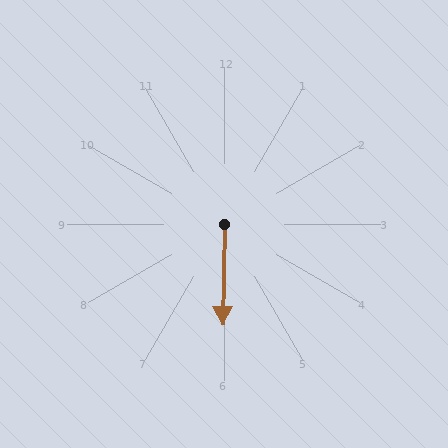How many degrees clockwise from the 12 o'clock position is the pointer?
Approximately 181 degrees.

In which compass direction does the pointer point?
South.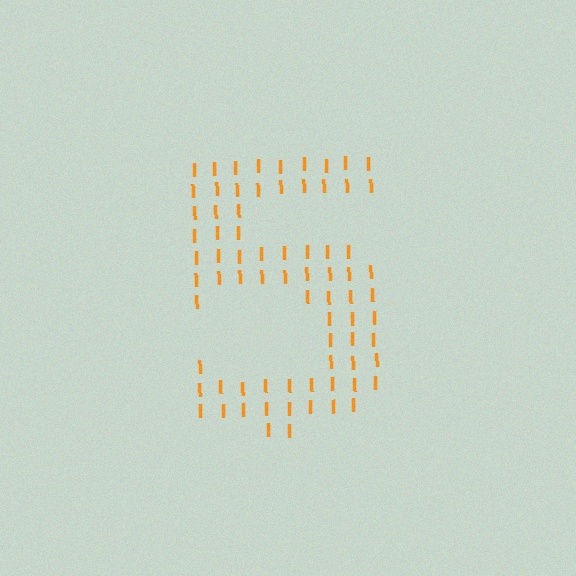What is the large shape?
The large shape is the digit 5.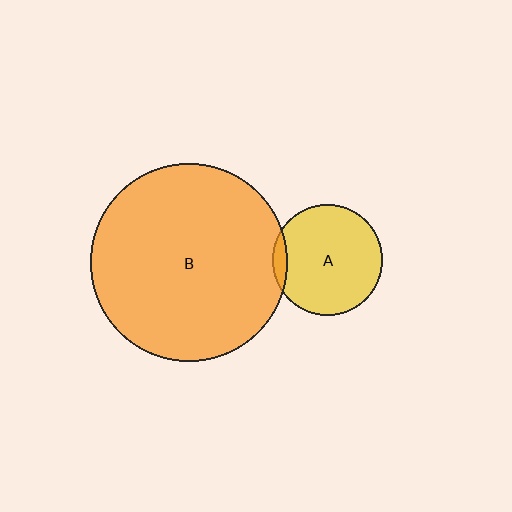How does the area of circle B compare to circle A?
Approximately 3.2 times.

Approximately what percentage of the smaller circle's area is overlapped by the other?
Approximately 5%.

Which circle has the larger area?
Circle B (orange).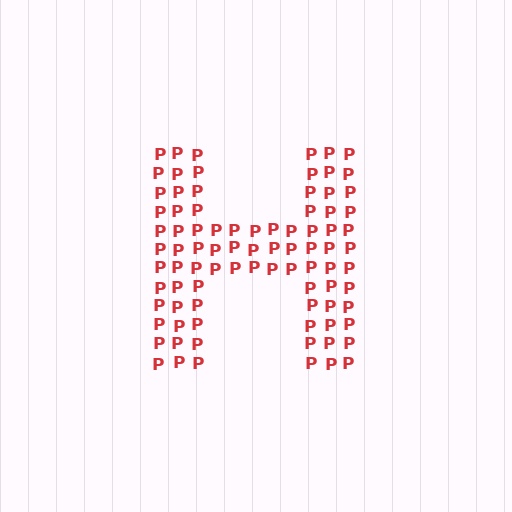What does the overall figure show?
The overall figure shows the letter H.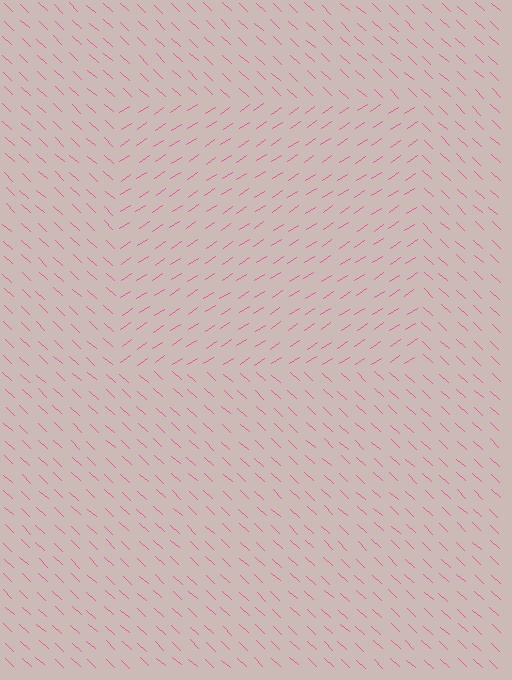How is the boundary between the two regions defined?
The boundary is defined purely by a change in line orientation (approximately 77 degrees difference). All lines are the same color and thickness.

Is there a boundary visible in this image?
Yes, there is a texture boundary formed by a change in line orientation.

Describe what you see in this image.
The image is filled with small pink line segments. A rectangle region in the image has lines oriented differently from the surrounding lines, creating a visible texture boundary.